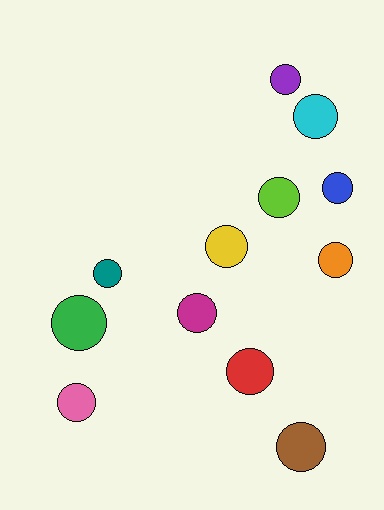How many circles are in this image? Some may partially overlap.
There are 12 circles.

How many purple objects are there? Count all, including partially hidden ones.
There is 1 purple object.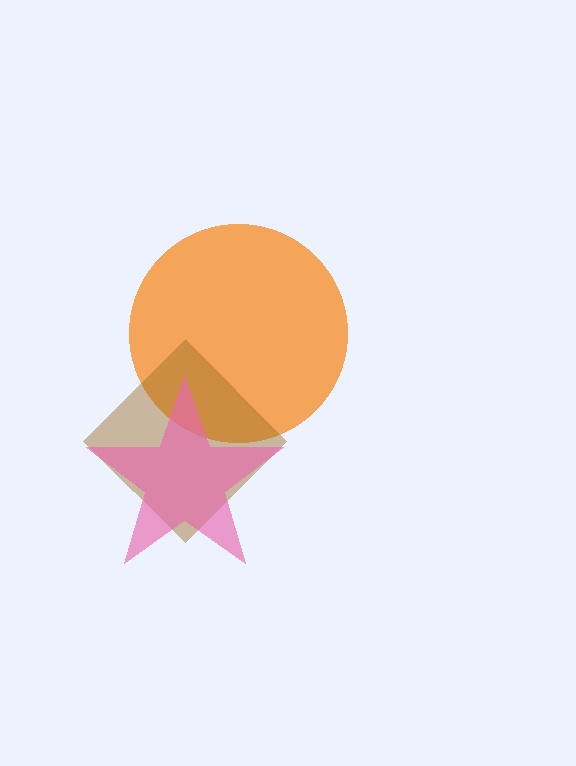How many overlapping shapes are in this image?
There are 3 overlapping shapes in the image.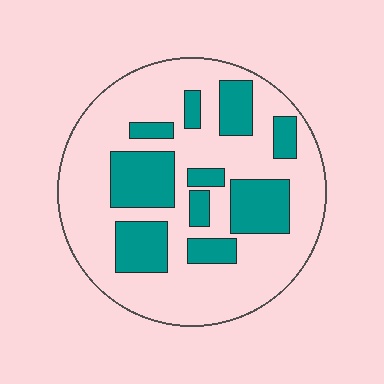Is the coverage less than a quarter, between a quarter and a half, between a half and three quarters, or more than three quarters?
Between a quarter and a half.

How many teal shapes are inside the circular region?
10.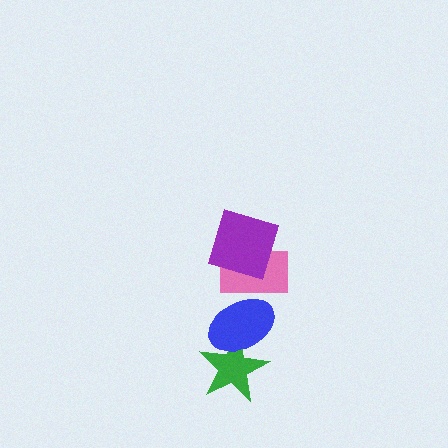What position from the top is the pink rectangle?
The pink rectangle is 2nd from the top.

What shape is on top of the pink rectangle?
The purple square is on top of the pink rectangle.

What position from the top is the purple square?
The purple square is 1st from the top.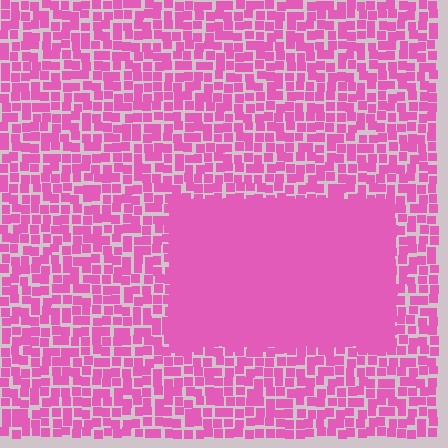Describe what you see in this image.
The image contains small pink elements arranged at two different densities. A rectangle-shaped region is visible where the elements are more densely packed than the surrounding area.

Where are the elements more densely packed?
The elements are more densely packed inside the rectangle boundary.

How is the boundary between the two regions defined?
The boundary is defined by a change in element density (approximately 2.8x ratio). All elements are the same color, size, and shape.